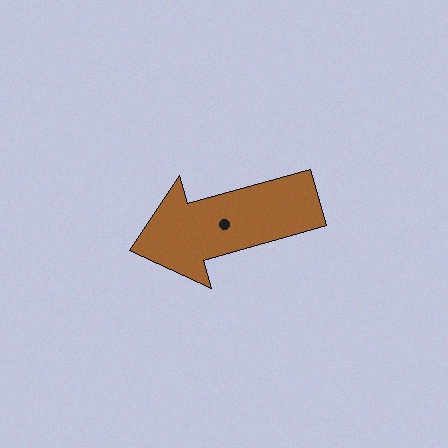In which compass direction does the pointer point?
West.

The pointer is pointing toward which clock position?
Roughly 8 o'clock.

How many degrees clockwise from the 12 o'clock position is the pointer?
Approximately 254 degrees.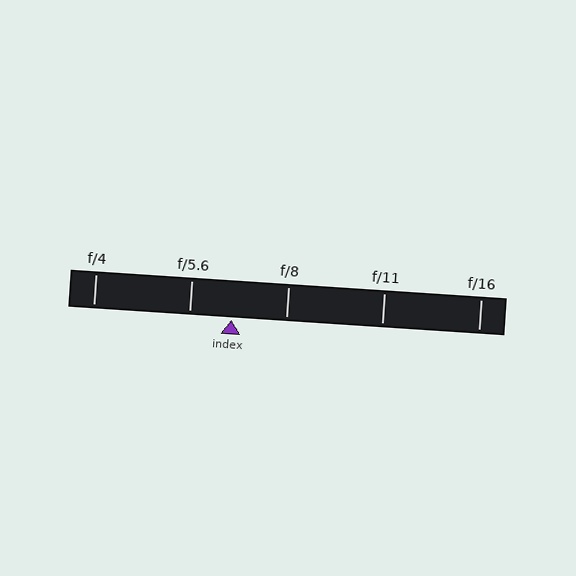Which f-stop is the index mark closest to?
The index mark is closest to f/5.6.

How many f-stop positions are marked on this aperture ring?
There are 5 f-stop positions marked.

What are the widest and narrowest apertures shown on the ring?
The widest aperture shown is f/4 and the narrowest is f/16.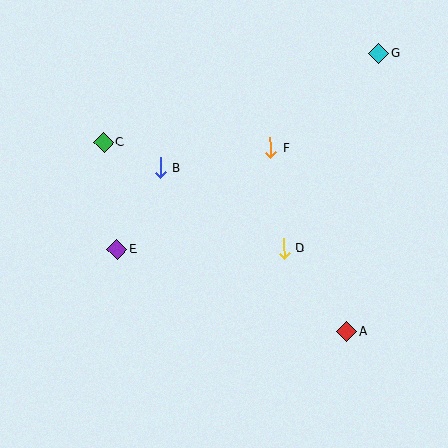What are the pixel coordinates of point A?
Point A is at (347, 332).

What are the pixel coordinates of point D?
Point D is at (284, 248).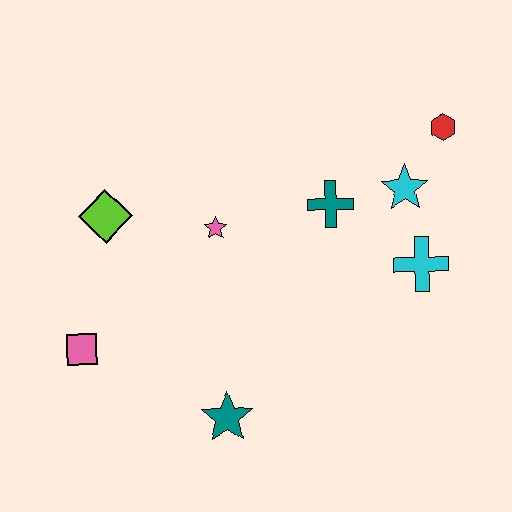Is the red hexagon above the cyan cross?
Yes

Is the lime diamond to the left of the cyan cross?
Yes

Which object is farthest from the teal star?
The red hexagon is farthest from the teal star.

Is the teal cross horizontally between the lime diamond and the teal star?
No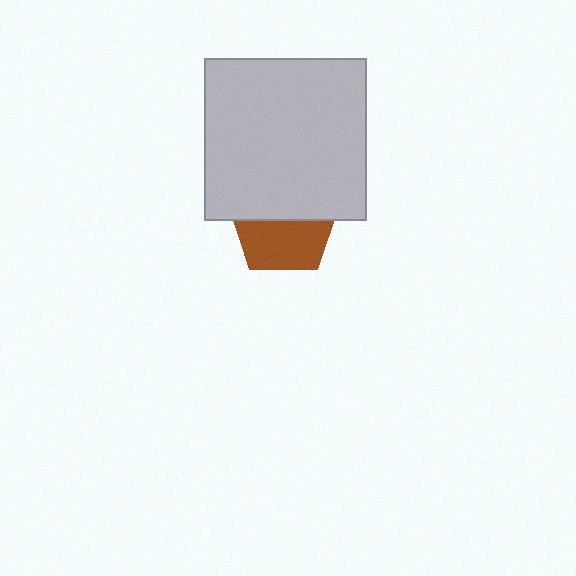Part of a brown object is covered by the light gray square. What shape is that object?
It is a pentagon.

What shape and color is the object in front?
The object in front is a light gray square.